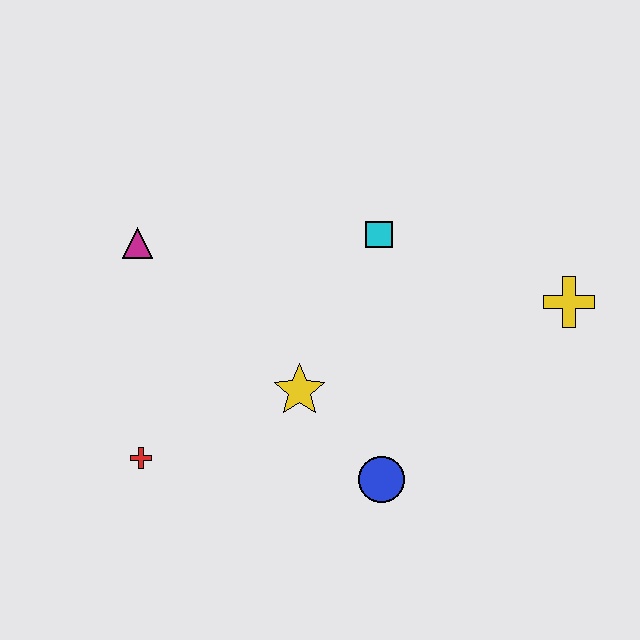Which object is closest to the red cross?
The yellow star is closest to the red cross.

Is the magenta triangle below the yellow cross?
No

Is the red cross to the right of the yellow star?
No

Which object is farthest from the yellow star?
The yellow cross is farthest from the yellow star.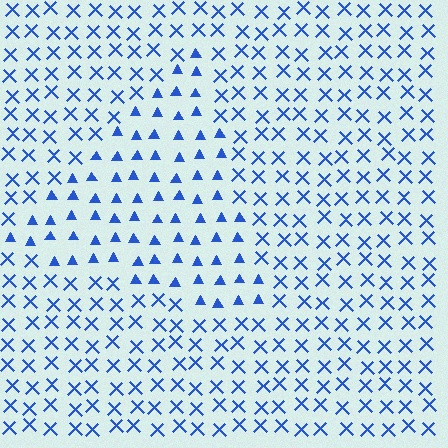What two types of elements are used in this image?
The image uses triangles inside the triangle region and X marks outside it.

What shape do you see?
I see a triangle.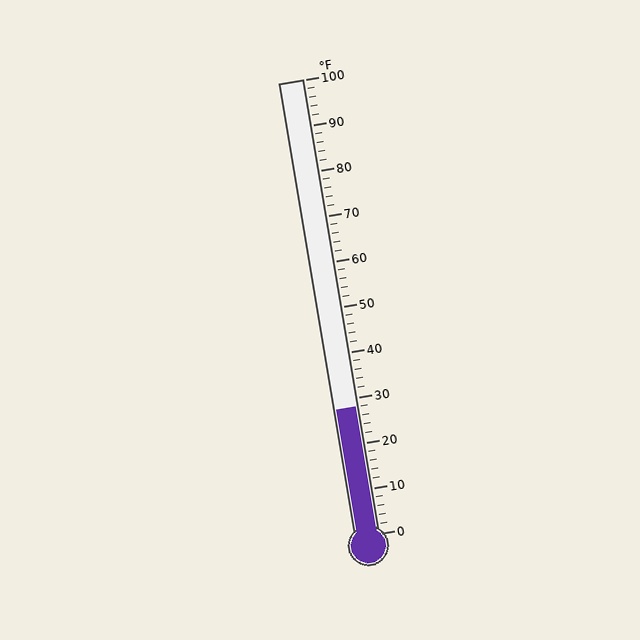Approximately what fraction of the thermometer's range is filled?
The thermometer is filled to approximately 30% of its range.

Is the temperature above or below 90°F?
The temperature is below 90°F.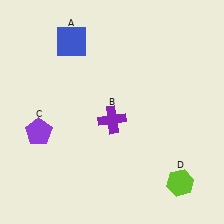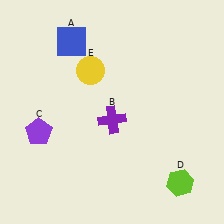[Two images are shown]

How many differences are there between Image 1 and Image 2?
There is 1 difference between the two images.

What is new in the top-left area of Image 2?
A yellow circle (E) was added in the top-left area of Image 2.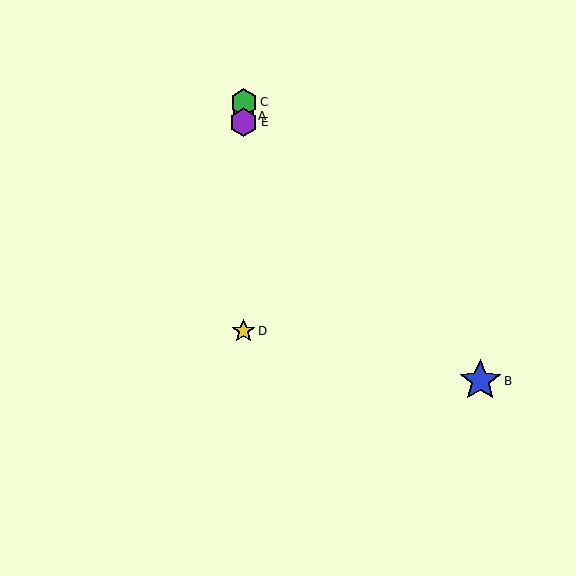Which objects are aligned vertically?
Objects A, C, D, E are aligned vertically.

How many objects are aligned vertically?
4 objects (A, C, D, E) are aligned vertically.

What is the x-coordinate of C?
Object C is at x≈244.